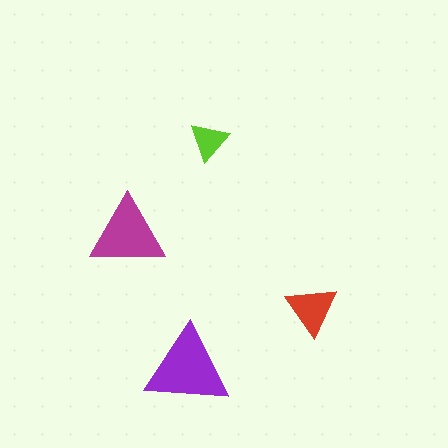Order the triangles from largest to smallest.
the purple one, the magenta one, the red one, the lime one.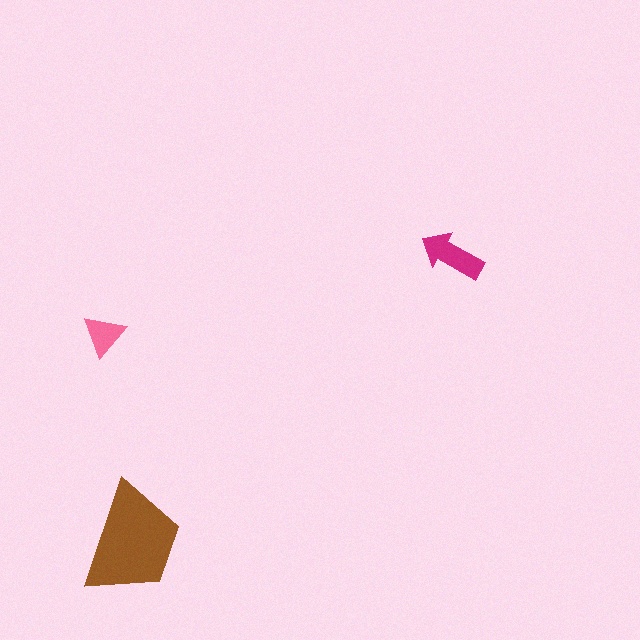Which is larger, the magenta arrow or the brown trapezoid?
The brown trapezoid.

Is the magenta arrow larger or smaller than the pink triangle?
Larger.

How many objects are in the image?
There are 3 objects in the image.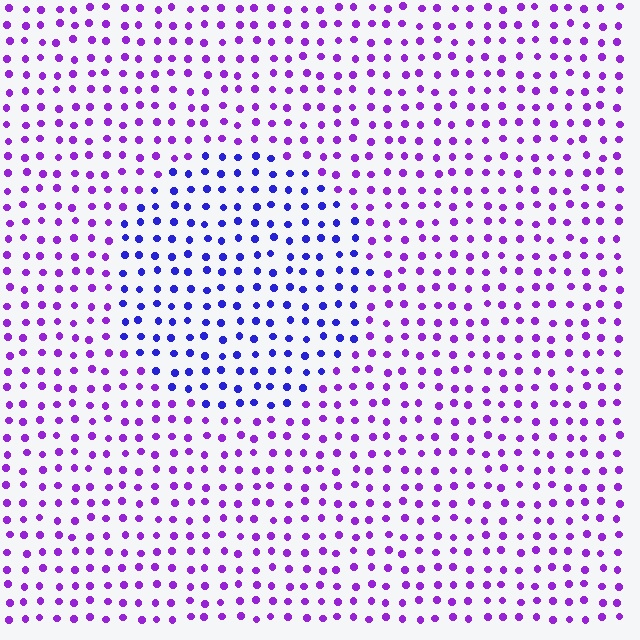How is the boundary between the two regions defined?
The boundary is defined purely by a slight shift in hue (about 38 degrees). Spacing, size, and orientation are identical on both sides.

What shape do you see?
I see a circle.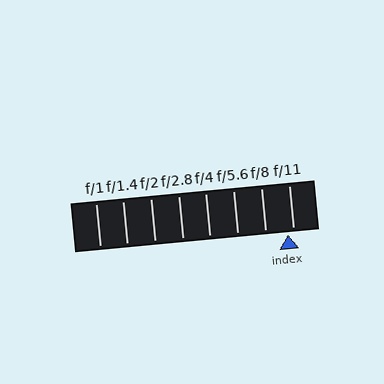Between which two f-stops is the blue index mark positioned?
The index mark is between f/8 and f/11.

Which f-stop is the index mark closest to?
The index mark is closest to f/11.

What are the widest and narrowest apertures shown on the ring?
The widest aperture shown is f/1 and the narrowest is f/11.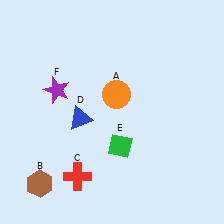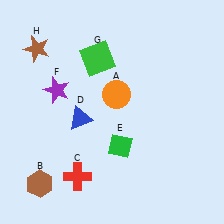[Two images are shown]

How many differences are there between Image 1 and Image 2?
There are 2 differences between the two images.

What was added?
A green square (G), a brown star (H) were added in Image 2.